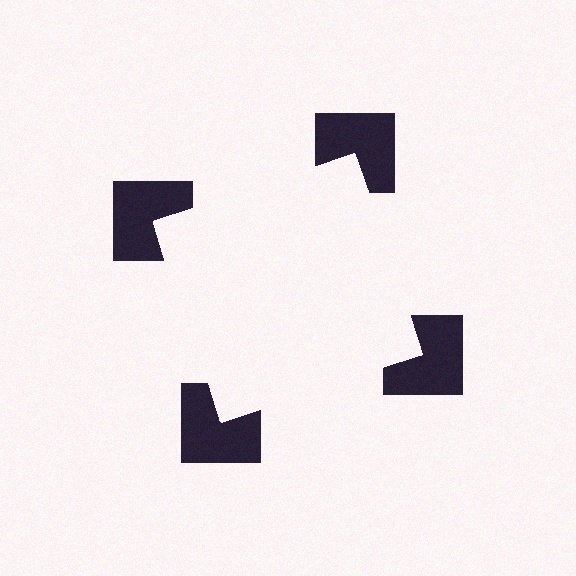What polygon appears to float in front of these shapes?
An illusory square — its edges are inferred from the aligned wedge cuts in the notched squares, not physically drawn.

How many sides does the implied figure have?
4 sides.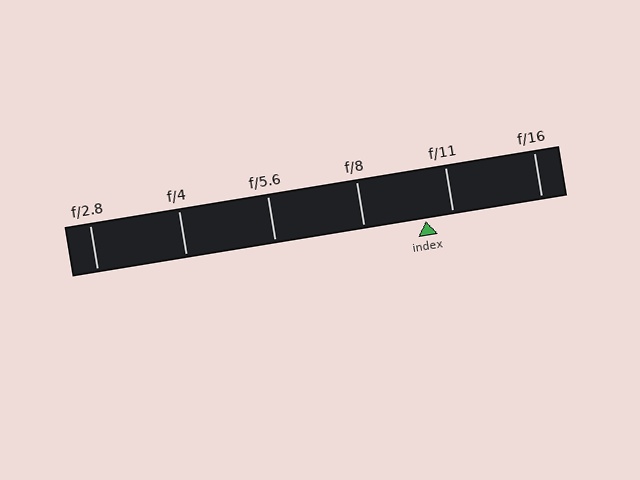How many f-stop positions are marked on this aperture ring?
There are 6 f-stop positions marked.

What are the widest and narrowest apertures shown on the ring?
The widest aperture shown is f/2.8 and the narrowest is f/16.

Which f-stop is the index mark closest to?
The index mark is closest to f/11.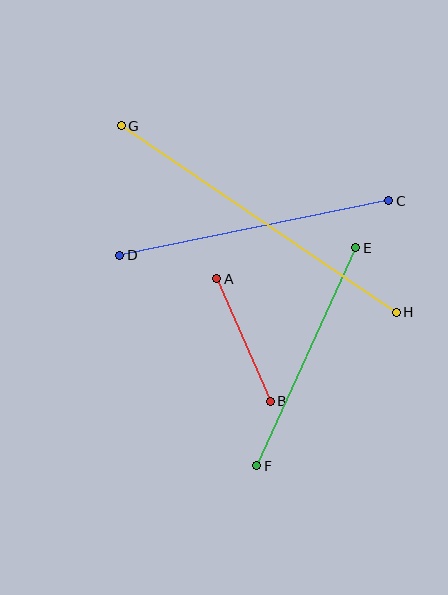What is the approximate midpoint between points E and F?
The midpoint is at approximately (306, 357) pixels.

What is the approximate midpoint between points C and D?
The midpoint is at approximately (254, 228) pixels.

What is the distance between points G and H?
The distance is approximately 332 pixels.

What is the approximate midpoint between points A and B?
The midpoint is at approximately (243, 340) pixels.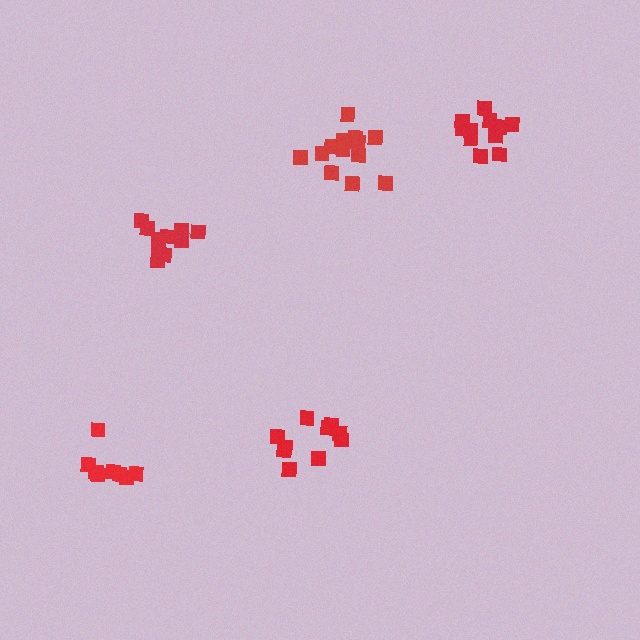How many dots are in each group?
Group 1: 10 dots, Group 2: 13 dots, Group 3: 10 dots, Group 4: 11 dots, Group 5: 8 dots (52 total).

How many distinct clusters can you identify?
There are 5 distinct clusters.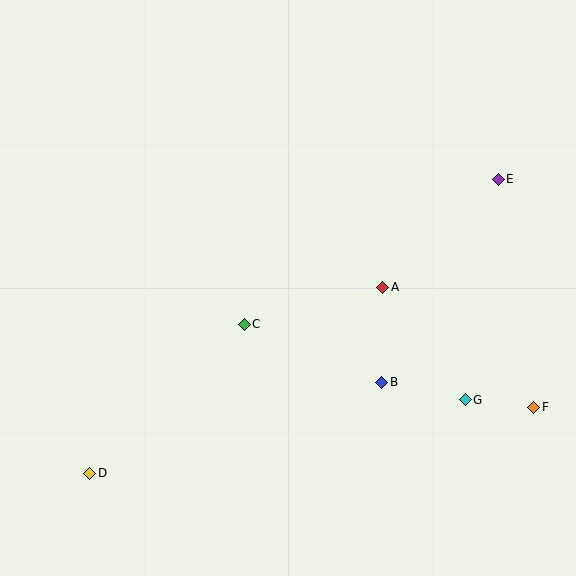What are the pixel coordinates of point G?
Point G is at (465, 400).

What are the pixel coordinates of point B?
Point B is at (382, 382).